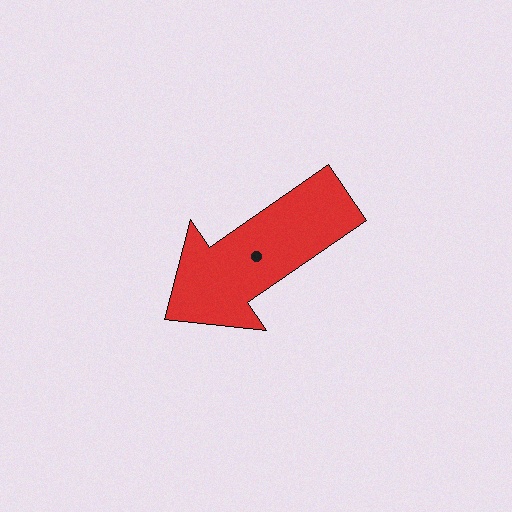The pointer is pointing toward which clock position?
Roughly 8 o'clock.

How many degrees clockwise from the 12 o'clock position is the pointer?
Approximately 235 degrees.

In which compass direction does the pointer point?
Southwest.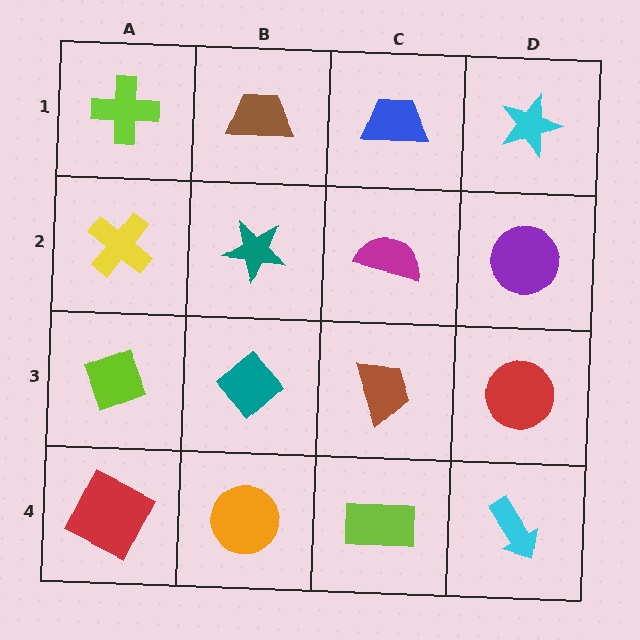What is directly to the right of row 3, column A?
A teal diamond.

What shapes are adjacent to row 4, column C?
A brown trapezoid (row 3, column C), an orange circle (row 4, column B), a cyan arrow (row 4, column D).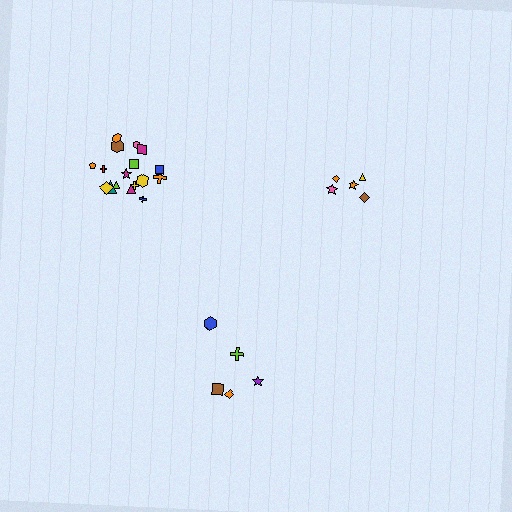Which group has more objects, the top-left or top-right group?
The top-left group.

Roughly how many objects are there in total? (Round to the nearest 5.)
Roughly 30 objects in total.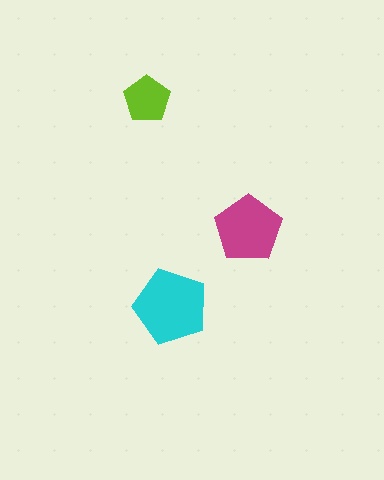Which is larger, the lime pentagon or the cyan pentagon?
The cyan one.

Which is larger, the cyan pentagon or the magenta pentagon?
The cyan one.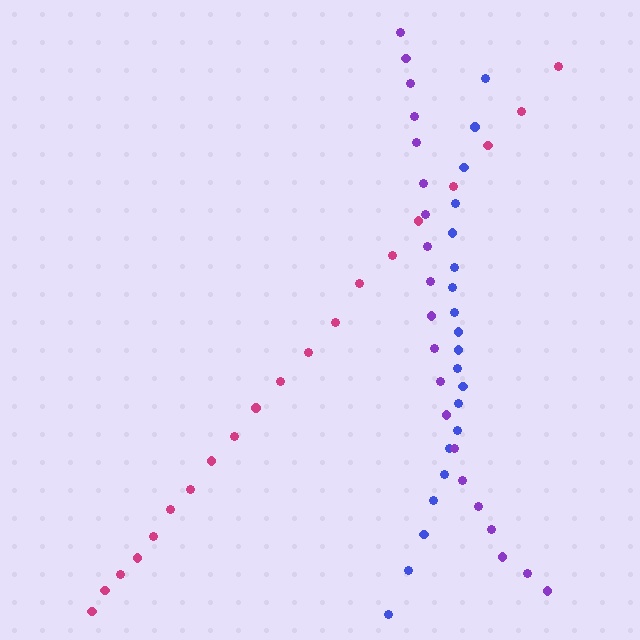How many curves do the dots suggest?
There are 3 distinct paths.